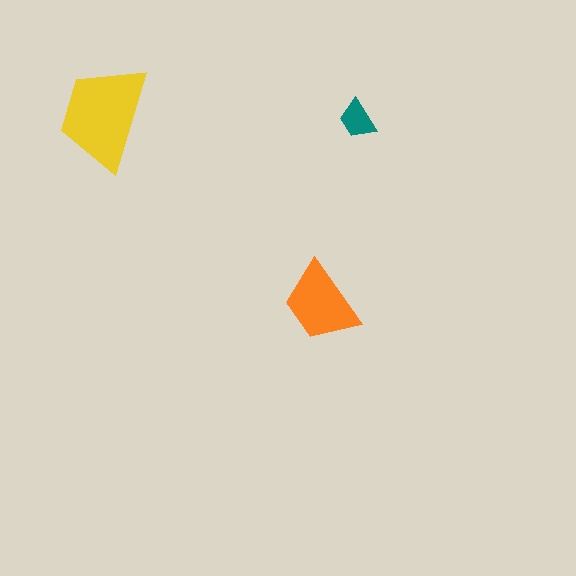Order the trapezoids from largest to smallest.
the yellow one, the orange one, the teal one.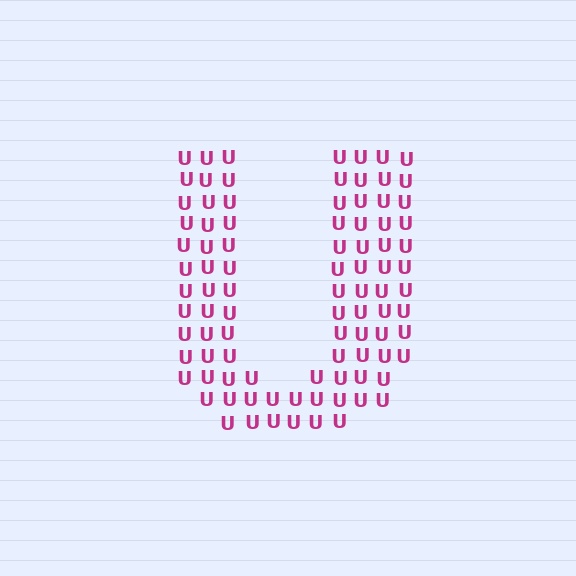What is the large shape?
The large shape is the letter U.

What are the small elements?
The small elements are letter U's.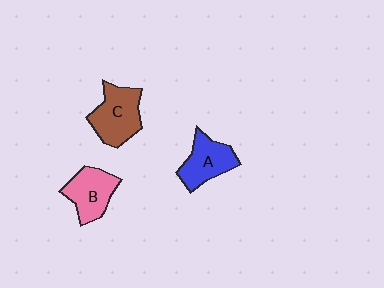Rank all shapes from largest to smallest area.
From largest to smallest: C (brown), B (pink), A (blue).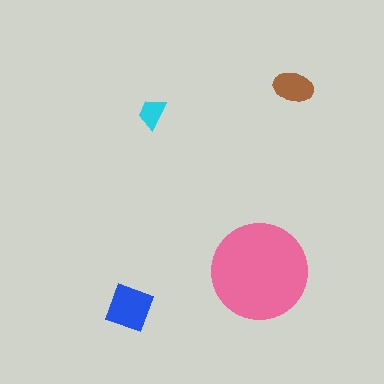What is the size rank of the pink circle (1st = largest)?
1st.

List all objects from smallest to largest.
The cyan trapezoid, the brown ellipse, the blue square, the pink circle.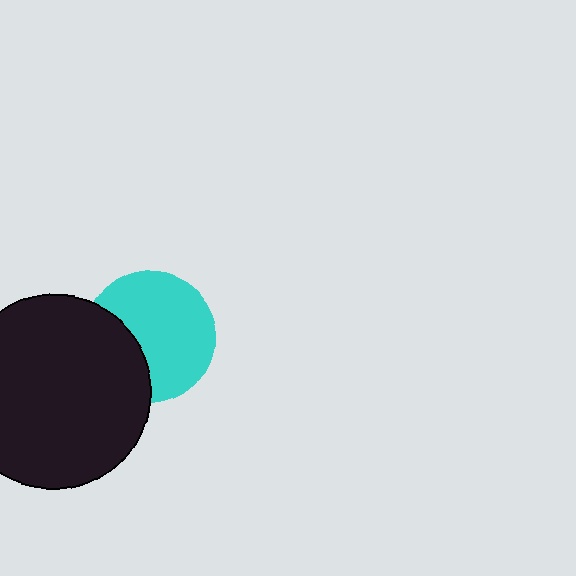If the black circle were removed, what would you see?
You would see the complete cyan circle.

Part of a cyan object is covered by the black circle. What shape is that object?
It is a circle.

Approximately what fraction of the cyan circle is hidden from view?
Roughly 31% of the cyan circle is hidden behind the black circle.